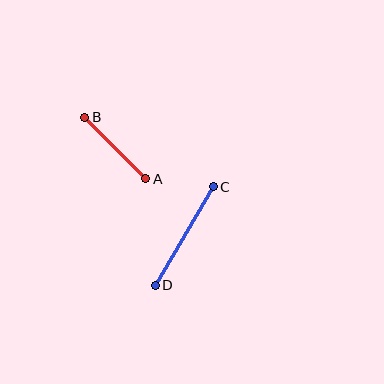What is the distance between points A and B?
The distance is approximately 87 pixels.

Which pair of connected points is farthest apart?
Points C and D are farthest apart.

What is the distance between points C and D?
The distance is approximately 114 pixels.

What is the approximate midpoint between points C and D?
The midpoint is at approximately (184, 236) pixels.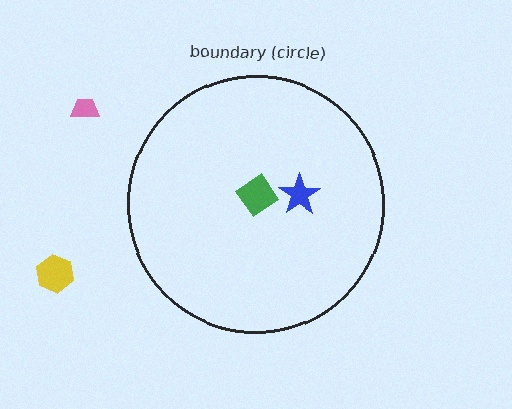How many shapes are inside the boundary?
2 inside, 2 outside.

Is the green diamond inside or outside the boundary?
Inside.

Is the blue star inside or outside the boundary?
Inside.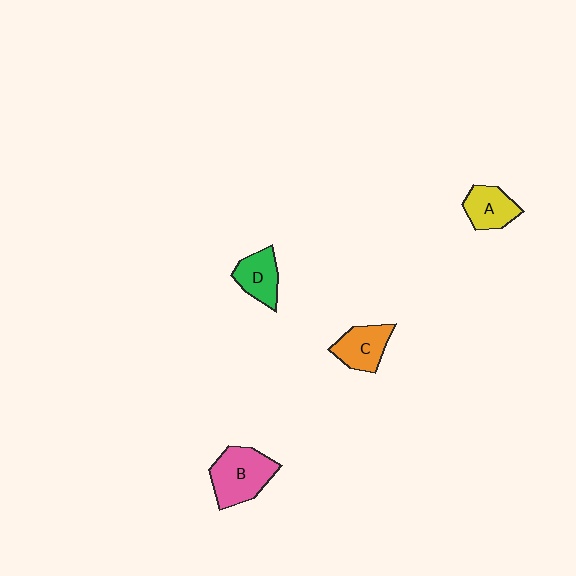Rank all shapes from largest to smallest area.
From largest to smallest: B (pink), C (orange), A (yellow), D (green).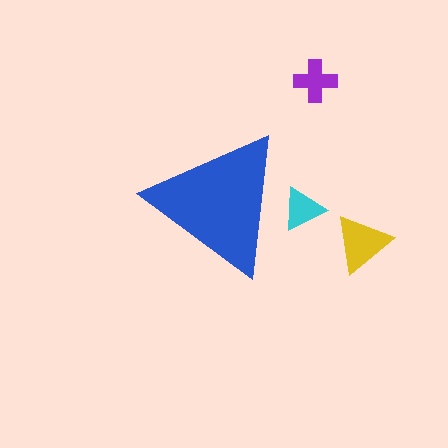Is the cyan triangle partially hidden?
Yes, the cyan triangle is partially hidden behind the blue triangle.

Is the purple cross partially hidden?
No, the purple cross is fully visible.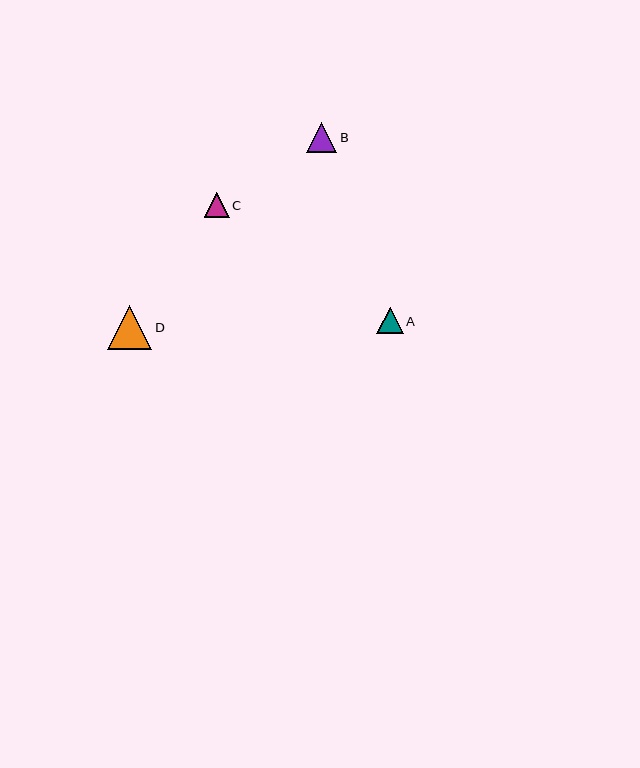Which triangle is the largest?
Triangle D is the largest with a size of approximately 44 pixels.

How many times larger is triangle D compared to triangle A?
Triangle D is approximately 1.7 times the size of triangle A.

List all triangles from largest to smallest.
From largest to smallest: D, B, A, C.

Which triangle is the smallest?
Triangle C is the smallest with a size of approximately 25 pixels.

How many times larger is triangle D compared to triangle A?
Triangle D is approximately 1.7 times the size of triangle A.